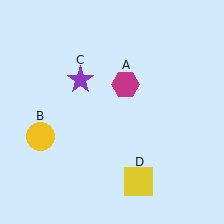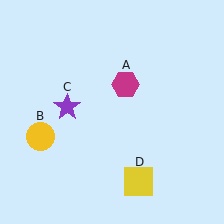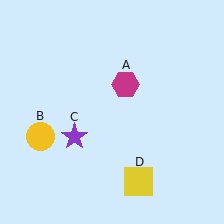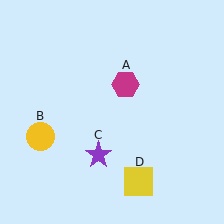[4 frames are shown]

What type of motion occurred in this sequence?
The purple star (object C) rotated counterclockwise around the center of the scene.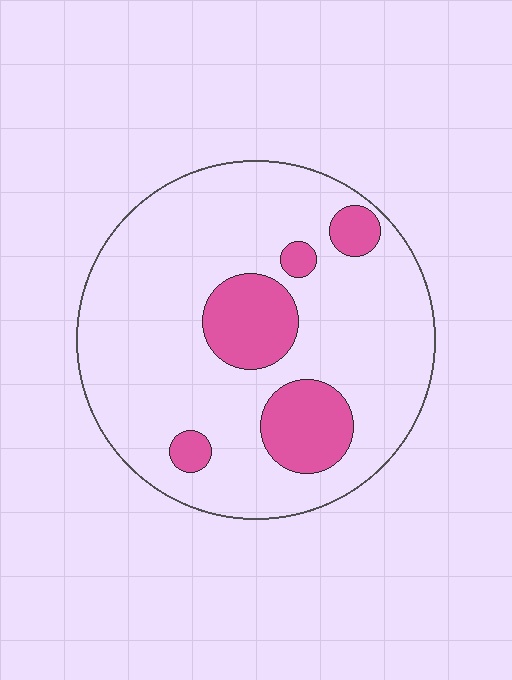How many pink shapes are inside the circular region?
5.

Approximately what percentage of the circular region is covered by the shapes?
Approximately 20%.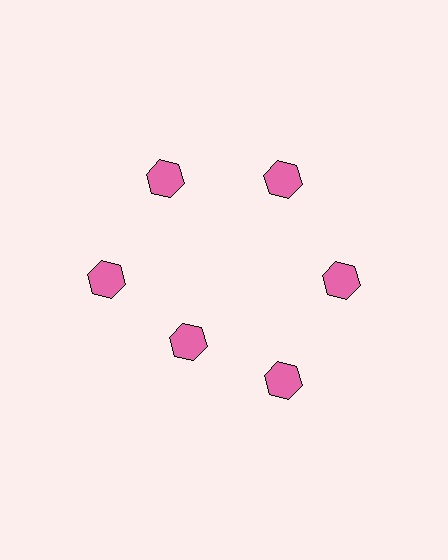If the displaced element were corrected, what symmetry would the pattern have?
It would have 6-fold rotational symmetry — the pattern would map onto itself every 60 degrees.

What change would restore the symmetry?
The symmetry would be restored by moving it outward, back onto the ring so that all 6 hexagons sit at equal angles and equal distance from the center.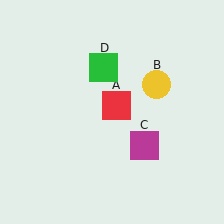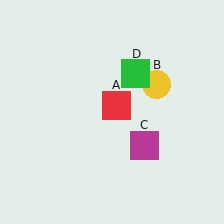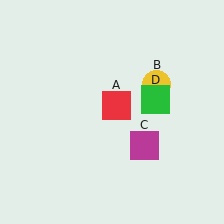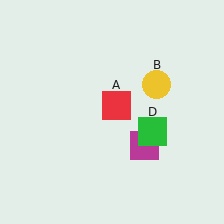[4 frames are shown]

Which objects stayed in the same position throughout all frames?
Red square (object A) and yellow circle (object B) and magenta square (object C) remained stationary.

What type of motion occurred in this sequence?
The green square (object D) rotated clockwise around the center of the scene.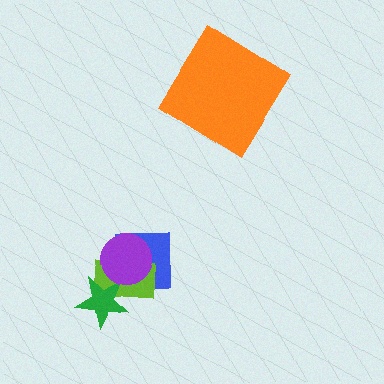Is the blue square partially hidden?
Yes, it is partially covered by another shape.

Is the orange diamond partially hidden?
No, no other shape covers it.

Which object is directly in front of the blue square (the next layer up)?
The lime rectangle is directly in front of the blue square.